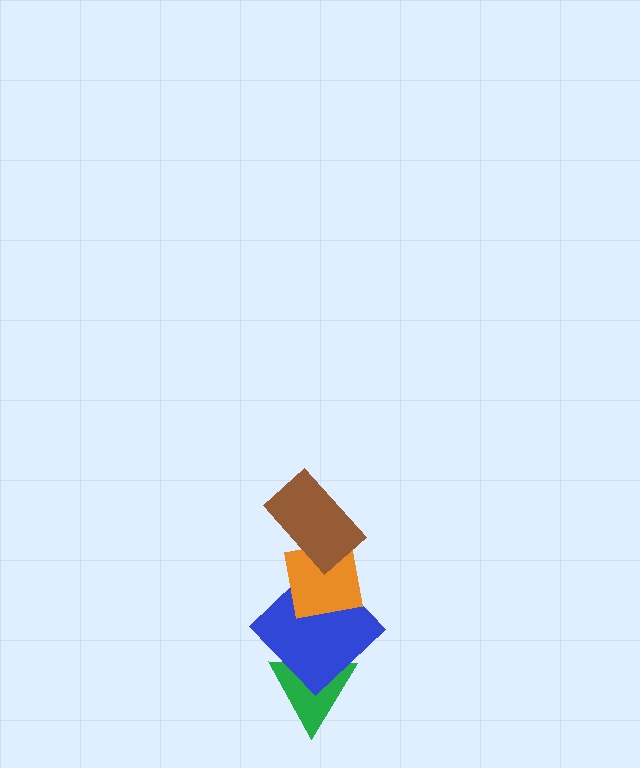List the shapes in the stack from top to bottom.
From top to bottom: the brown rectangle, the orange square, the blue diamond, the green triangle.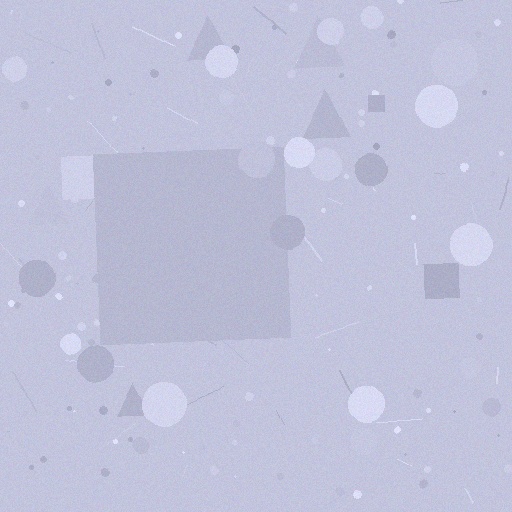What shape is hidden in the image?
A square is hidden in the image.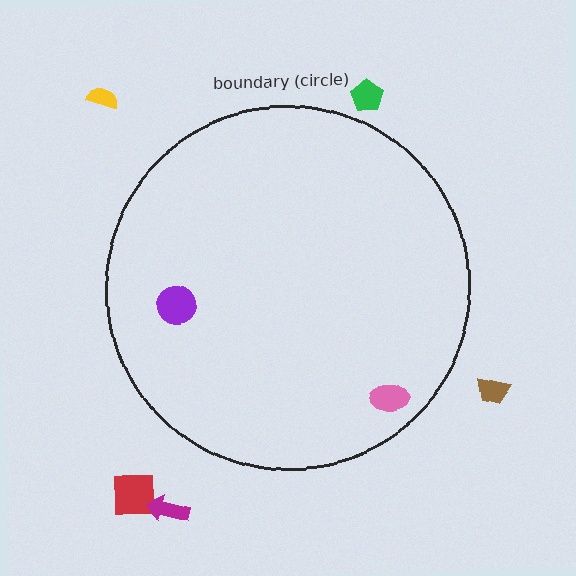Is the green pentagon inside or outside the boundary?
Outside.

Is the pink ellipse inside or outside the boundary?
Inside.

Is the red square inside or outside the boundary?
Outside.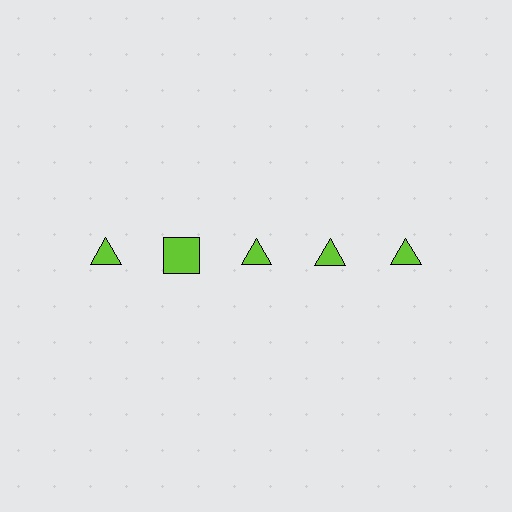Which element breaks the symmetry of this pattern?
The lime square in the top row, second from left column breaks the symmetry. All other shapes are lime triangles.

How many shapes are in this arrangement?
There are 5 shapes arranged in a grid pattern.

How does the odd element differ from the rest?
It has a different shape: square instead of triangle.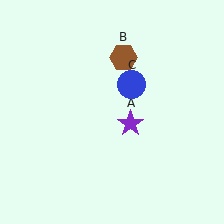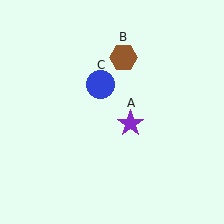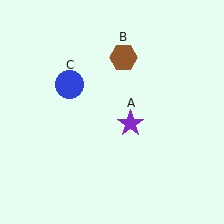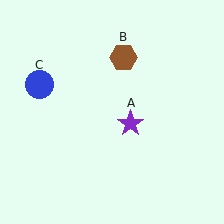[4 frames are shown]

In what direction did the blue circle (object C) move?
The blue circle (object C) moved left.